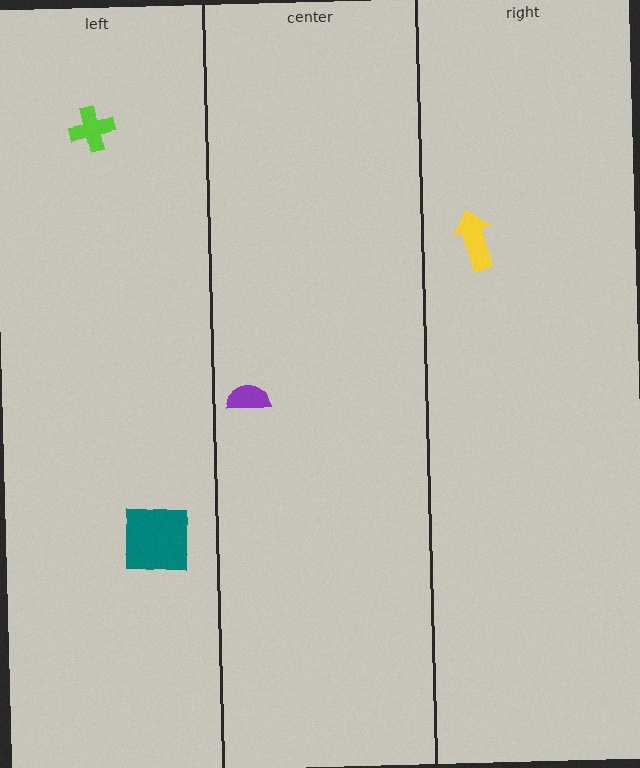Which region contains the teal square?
The left region.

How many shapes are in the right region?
1.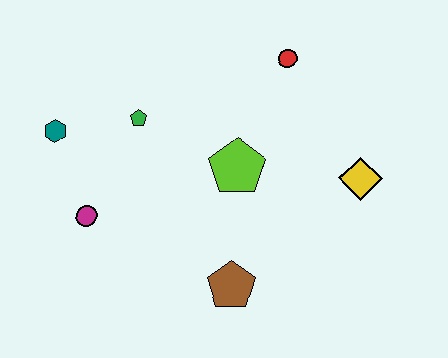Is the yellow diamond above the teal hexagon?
No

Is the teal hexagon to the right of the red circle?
No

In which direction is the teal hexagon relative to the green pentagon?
The teal hexagon is to the left of the green pentagon.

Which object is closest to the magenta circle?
The teal hexagon is closest to the magenta circle.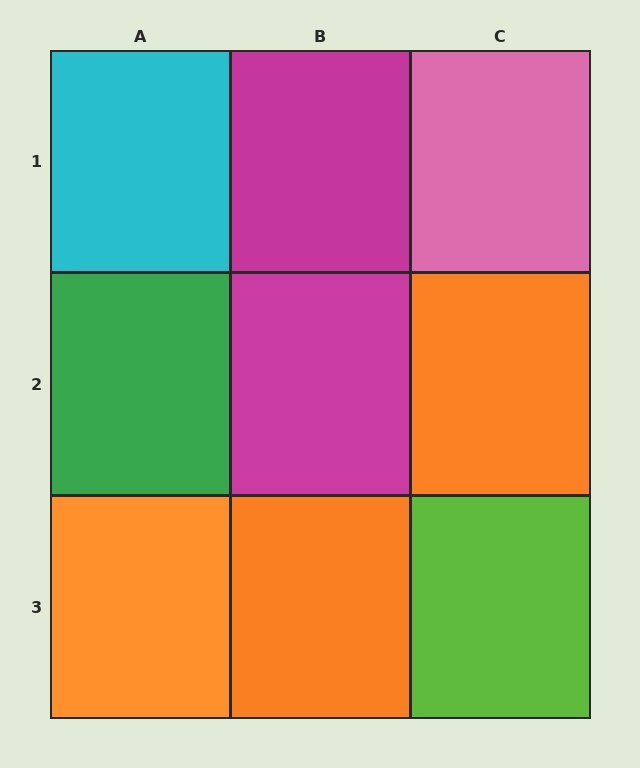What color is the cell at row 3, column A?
Orange.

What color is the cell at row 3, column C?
Lime.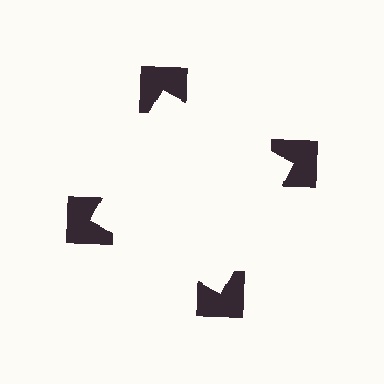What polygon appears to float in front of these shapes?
An illusory square — its edges are inferred from the aligned wedge cuts in the notched squares, not physically drawn.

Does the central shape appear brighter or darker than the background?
It typically appears slightly brighter than the background, even though no actual brightness change is drawn.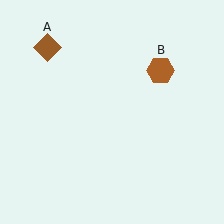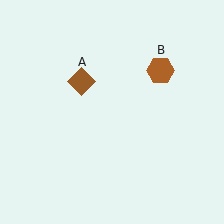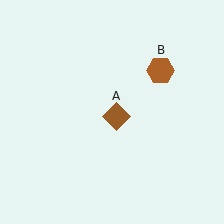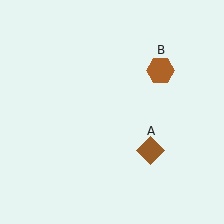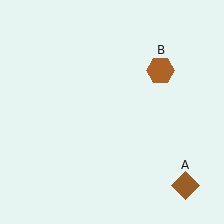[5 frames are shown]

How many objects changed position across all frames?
1 object changed position: brown diamond (object A).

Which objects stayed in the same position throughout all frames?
Brown hexagon (object B) remained stationary.